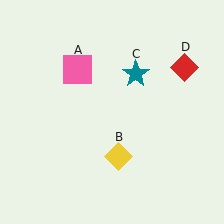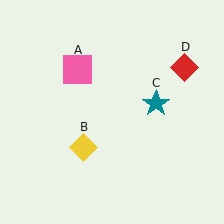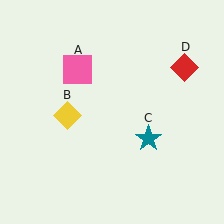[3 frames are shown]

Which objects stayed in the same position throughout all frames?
Pink square (object A) and red diamond (object D) remained stationary.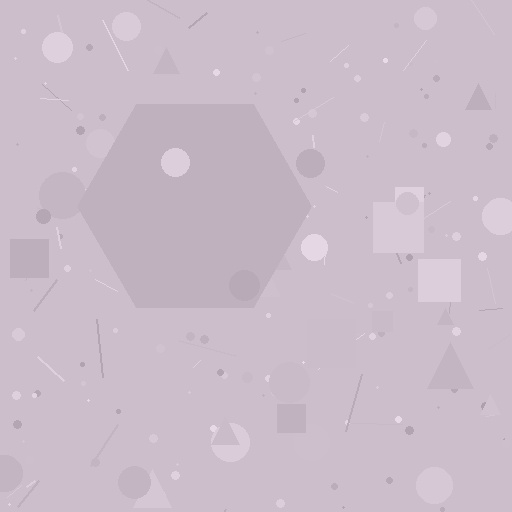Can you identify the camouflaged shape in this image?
The camouflaged shape is a hexagon.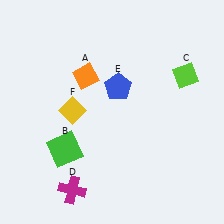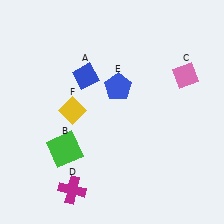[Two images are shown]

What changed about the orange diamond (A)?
In Image 1, A is orange. In Image 2, it changed to blue.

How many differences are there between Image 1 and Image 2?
There are 2 differences between the two images.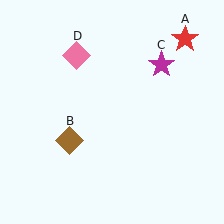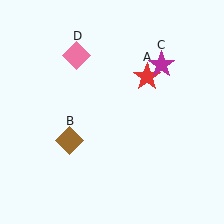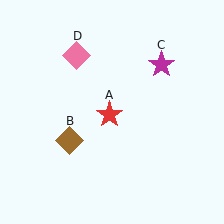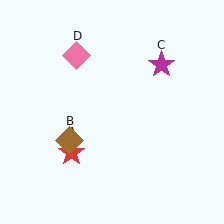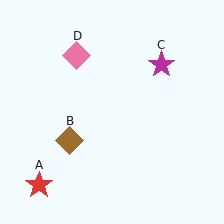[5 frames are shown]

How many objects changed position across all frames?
1 object changed position: red star (object A).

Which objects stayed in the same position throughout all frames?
Brown diamond (object B) and magenta star (object C) and pink diamond (object D) remained stationary.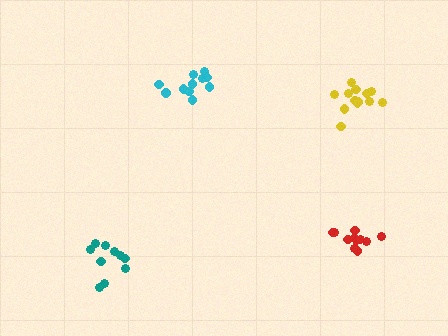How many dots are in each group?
Group 1: 13 dots, Group 2: 11 dots, Group 3: 11 dots, Group 4: 10 dots (45 total).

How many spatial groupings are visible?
There are 4 spatial groupings.